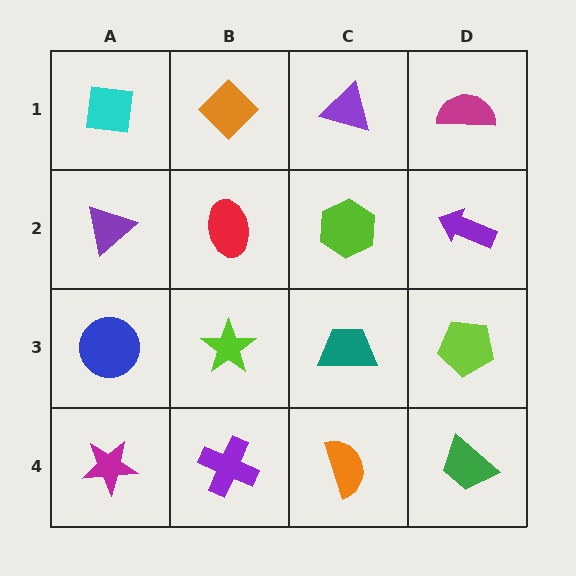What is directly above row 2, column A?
A cyan square.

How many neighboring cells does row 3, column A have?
3.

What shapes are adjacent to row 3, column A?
A purple triangle (row 2, column A), a magenta star (row 4, column A), a lime star (row 3, column B).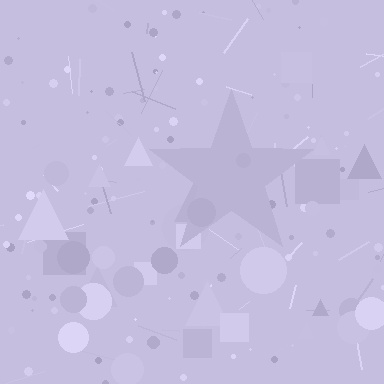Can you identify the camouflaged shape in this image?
The camouflaged shape is a star.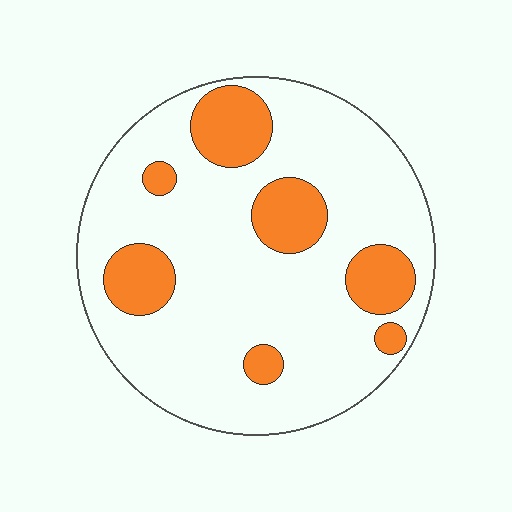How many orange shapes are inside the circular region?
7.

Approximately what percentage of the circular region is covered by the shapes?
Approximately 20%.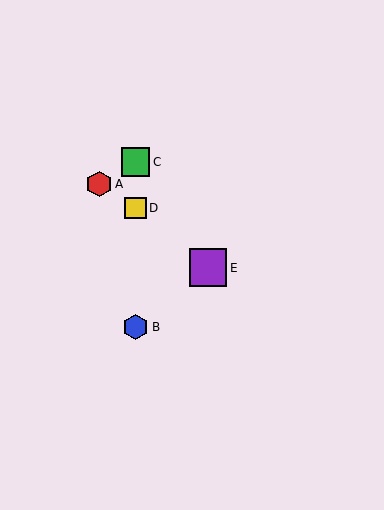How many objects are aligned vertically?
3 objects (B, C, D) are aligned vertically.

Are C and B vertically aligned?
Yes, both are at x≈136.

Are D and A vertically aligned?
No, D is at x≈136 and A is at x≈99.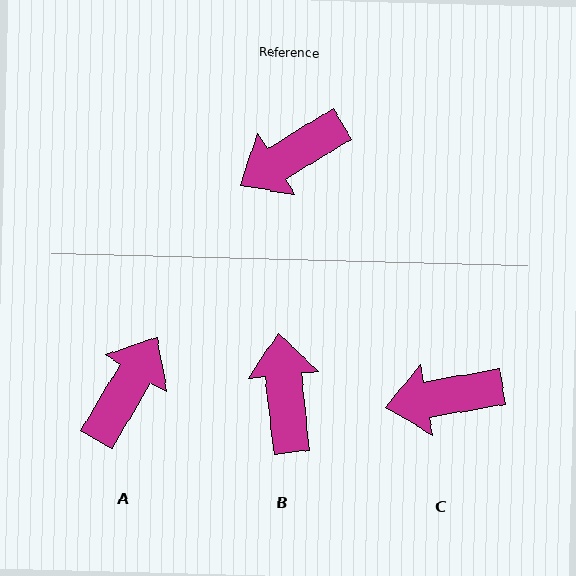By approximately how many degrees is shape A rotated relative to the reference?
Approximately 152 degrees clockwise.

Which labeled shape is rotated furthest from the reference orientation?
A, about 152 degrees away.